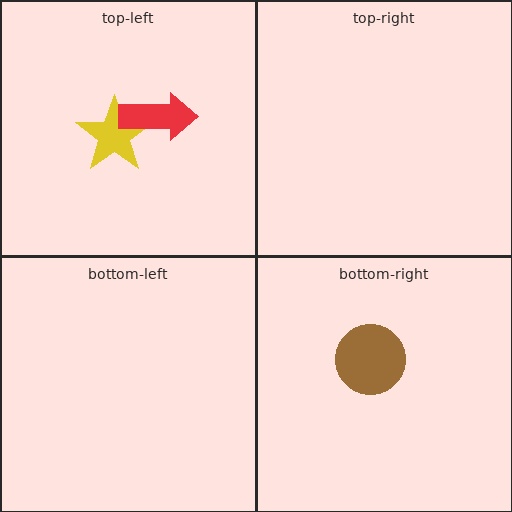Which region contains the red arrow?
The top-left region.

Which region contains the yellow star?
The top-left region.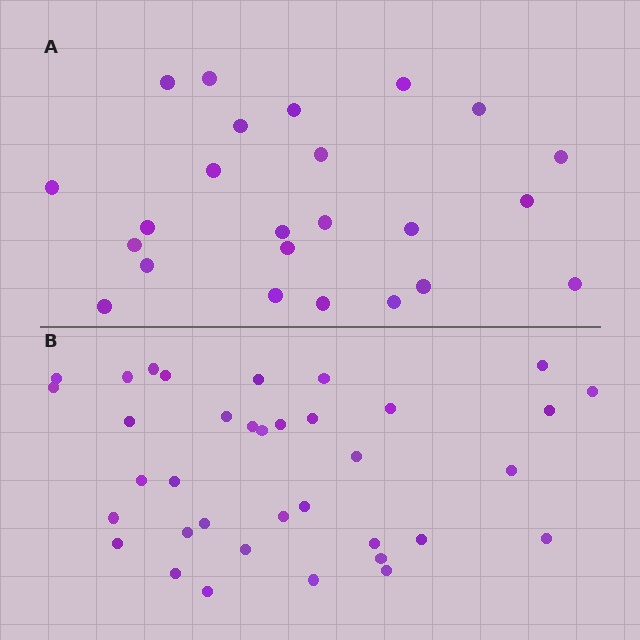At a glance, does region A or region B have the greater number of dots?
Region B (the bottom region) has more dots.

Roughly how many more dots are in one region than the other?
Region B has roughly 12 or so more dots than region A.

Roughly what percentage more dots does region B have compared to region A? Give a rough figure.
About 50% more.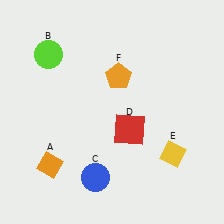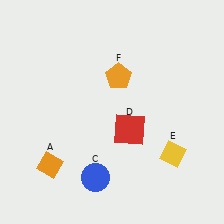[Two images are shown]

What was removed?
The lime circle (B) was removed in Image 2.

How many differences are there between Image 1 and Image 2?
There is 1 difference between the two images.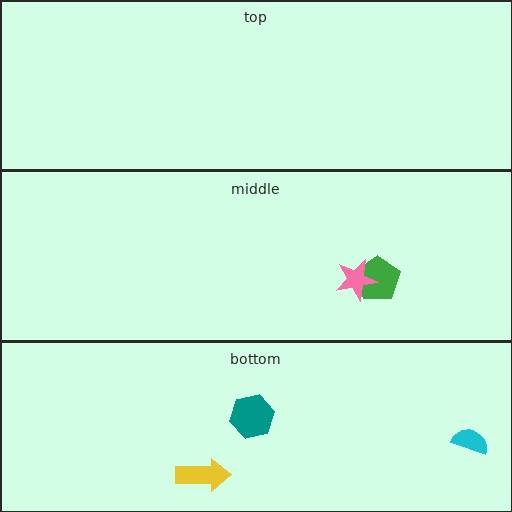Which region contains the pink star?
The middle region.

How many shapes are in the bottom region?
3.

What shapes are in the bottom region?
The yellow arrow, the cyan semicircle, the teal hexagon.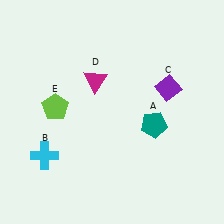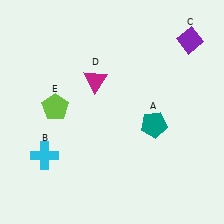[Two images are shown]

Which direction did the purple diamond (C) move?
The purple diamond (C) moved up.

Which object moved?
The purple diamond (C) moved up.